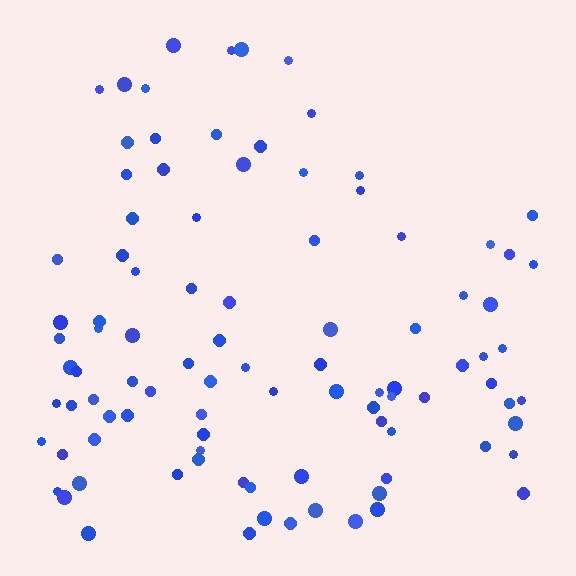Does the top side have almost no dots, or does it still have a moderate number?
Still a moderate number, just noticeably fewer than the bottom.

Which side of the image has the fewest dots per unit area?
The top.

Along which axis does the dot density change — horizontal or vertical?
Vertical.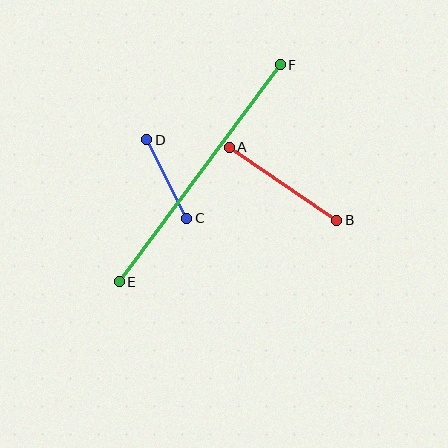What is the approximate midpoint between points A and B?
The midpoint is at approximately (283, 184) pixels.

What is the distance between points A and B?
The distance is approximately 130 pixels.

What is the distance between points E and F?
The distance is approximately 270 pixels.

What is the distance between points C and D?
The distance is approximately 88 pixels.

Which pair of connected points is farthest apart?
Points E and F are farthest apart.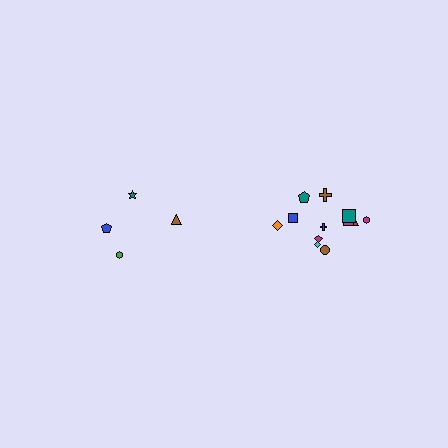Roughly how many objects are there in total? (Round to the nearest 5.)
Roughly 15 objects in total.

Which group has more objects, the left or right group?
The right group.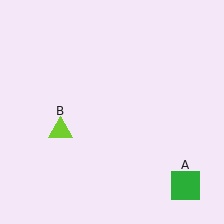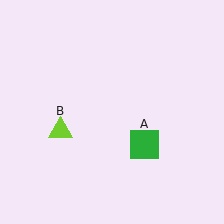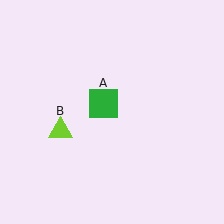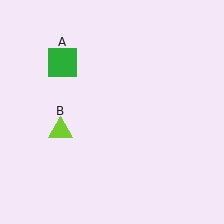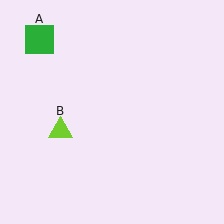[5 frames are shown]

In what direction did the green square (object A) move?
The green square (object A) moved up and to the left.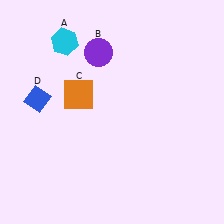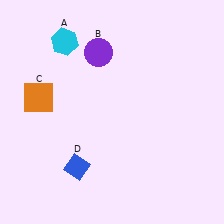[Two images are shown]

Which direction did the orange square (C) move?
The orange square (C) moved left.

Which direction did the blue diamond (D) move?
The blue diamond (D) moved down.